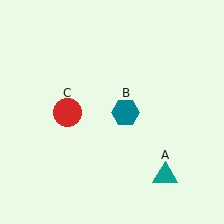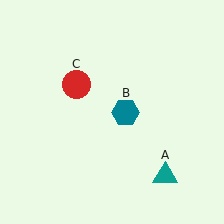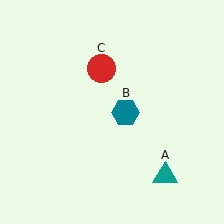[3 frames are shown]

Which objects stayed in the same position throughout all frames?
Teal triangle (object A) and teal hexagon (object B) remained stationary.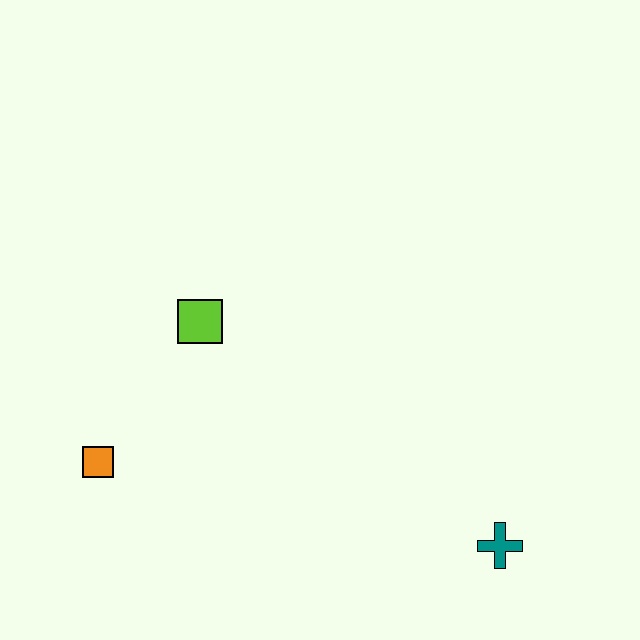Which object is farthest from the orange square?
The teal cross is farthest from the orange square.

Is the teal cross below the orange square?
Yes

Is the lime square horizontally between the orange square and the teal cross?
Yes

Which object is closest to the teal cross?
The lime square is closest to the teal cross.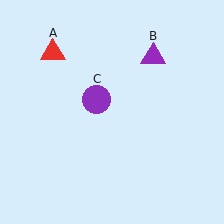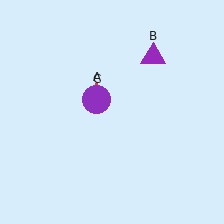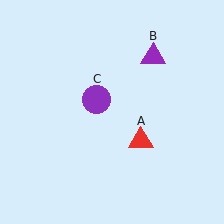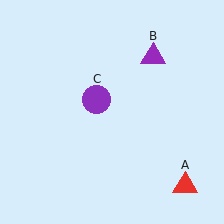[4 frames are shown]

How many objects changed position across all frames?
1 object changed position: red triangle (object A).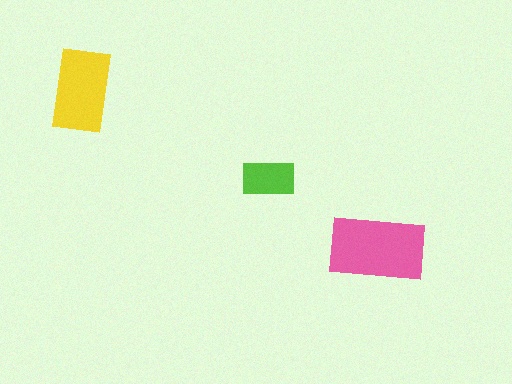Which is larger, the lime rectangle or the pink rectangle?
The pink one.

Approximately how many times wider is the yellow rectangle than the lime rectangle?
About 1.5 times wider.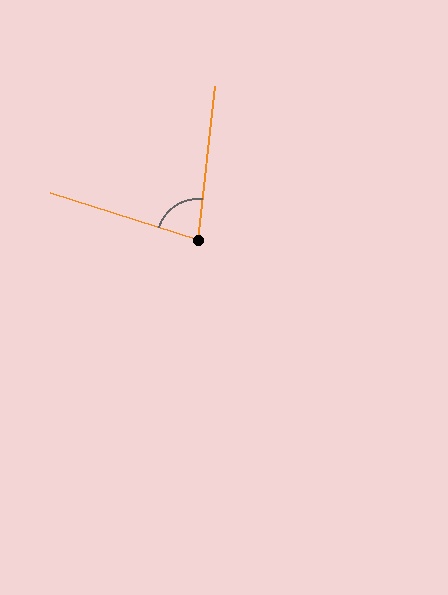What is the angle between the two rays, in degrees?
Approximately 79 degrees.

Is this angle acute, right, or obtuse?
It is acute.